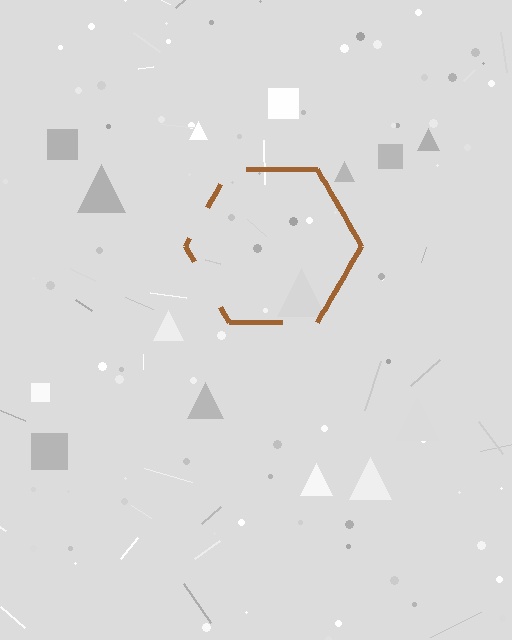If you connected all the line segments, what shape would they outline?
They would outline a hexagon.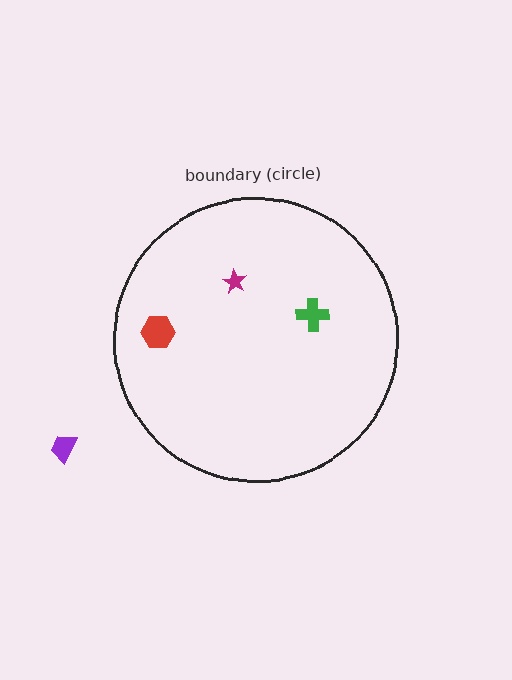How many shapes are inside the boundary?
3 inside, 1 outside.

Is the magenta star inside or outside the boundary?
Inside.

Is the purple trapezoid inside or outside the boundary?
Outside.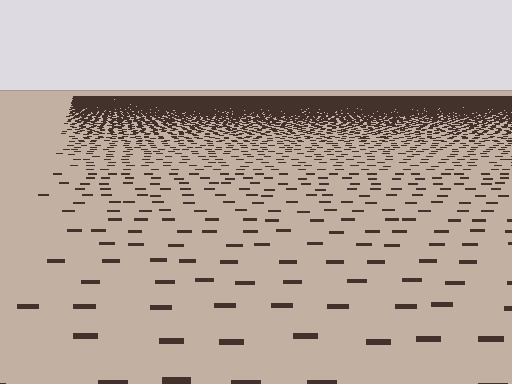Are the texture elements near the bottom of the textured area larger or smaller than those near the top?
Larger. Near the bottom, elements are closer to the viewer and appear at a bigger on-screen size.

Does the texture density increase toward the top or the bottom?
Density increases toward the top.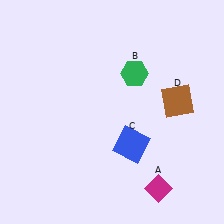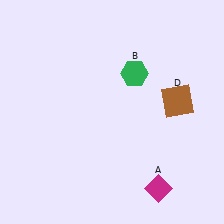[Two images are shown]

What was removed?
The blue square (C) was removed in Image 2.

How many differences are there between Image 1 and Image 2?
There is 1 difference between the two images.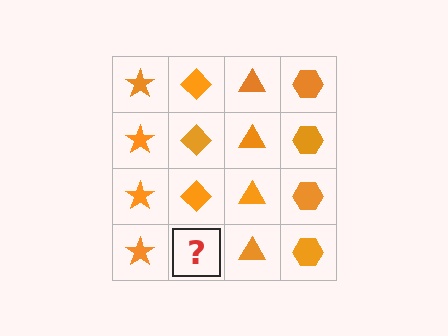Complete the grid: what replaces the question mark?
The question mark should be replaced with an orange diamond.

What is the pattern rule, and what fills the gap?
The rule is that each column has a consistent shape. The gap should be filled with an orange diamond.